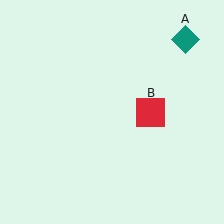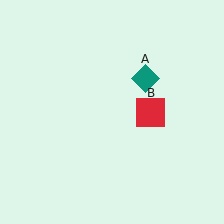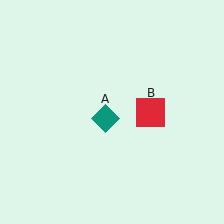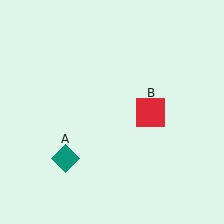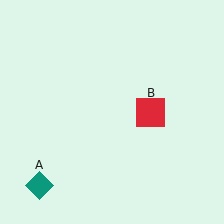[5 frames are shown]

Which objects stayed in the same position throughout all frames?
Red square (object B) remained stationary.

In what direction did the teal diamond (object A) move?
The teal diamond (object A) moved down and to the left.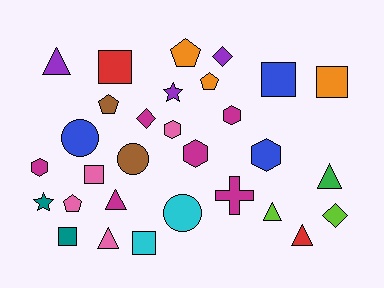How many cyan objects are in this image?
There are 2 cyan objects.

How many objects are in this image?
There are 30 objects.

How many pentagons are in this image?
There are 4 pentagons.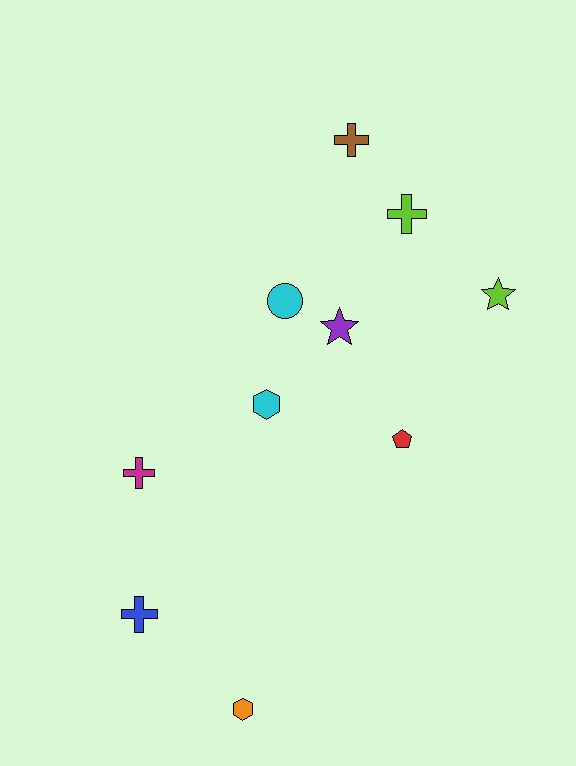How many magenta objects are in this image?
There is 1 magenta object.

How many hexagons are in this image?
There are 2 hexagons.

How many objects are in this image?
There are 10 objects.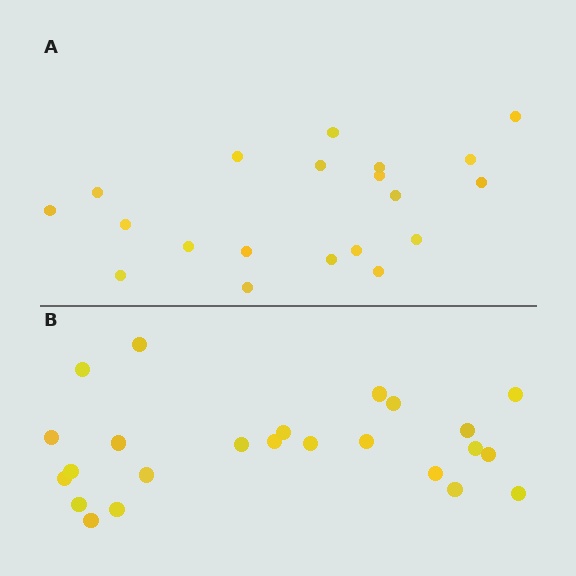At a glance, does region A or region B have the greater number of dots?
Region B (the bottom region) has more dots.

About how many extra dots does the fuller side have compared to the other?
Region B has about 4 more dots than region A.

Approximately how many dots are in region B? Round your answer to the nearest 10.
About 20 dots. (The exact count is 24, which rounds to 20.)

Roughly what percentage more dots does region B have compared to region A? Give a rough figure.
About 20% more.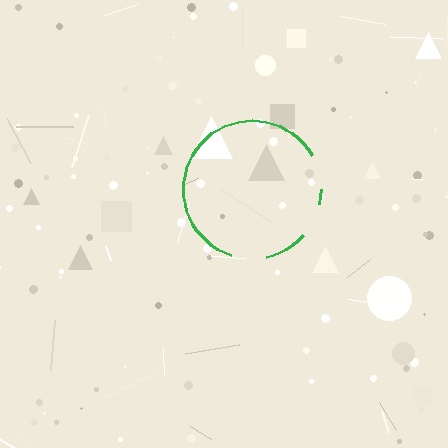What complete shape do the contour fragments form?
The contour fragments form a circle.